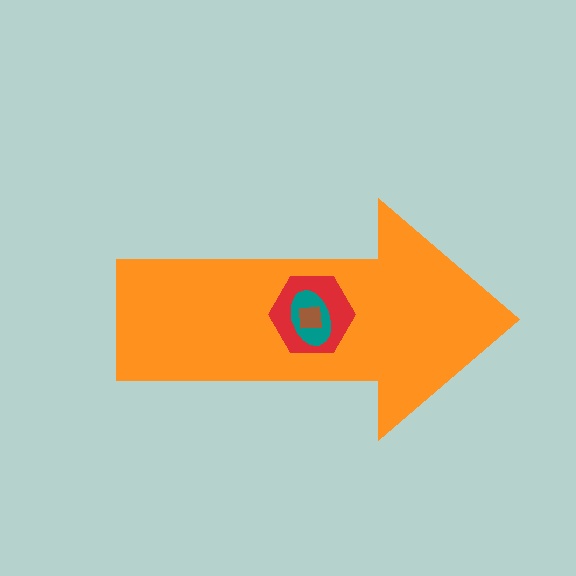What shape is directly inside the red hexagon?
The teal ellipse.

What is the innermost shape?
The brown square.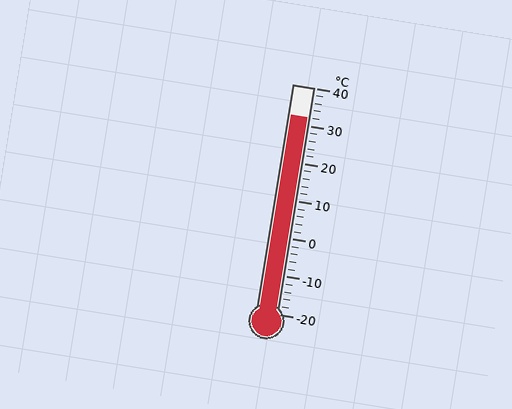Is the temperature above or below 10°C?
The temperature is above 10°C.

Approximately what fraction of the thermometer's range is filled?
The thermometer is filled to approximately 85% of its range.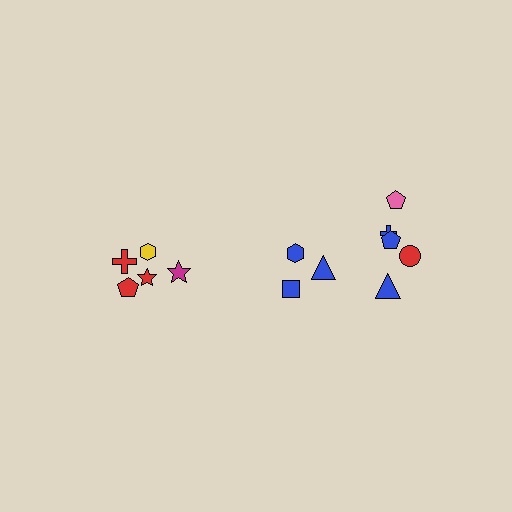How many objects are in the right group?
There are 8 objects.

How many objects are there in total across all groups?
There are 13 objects.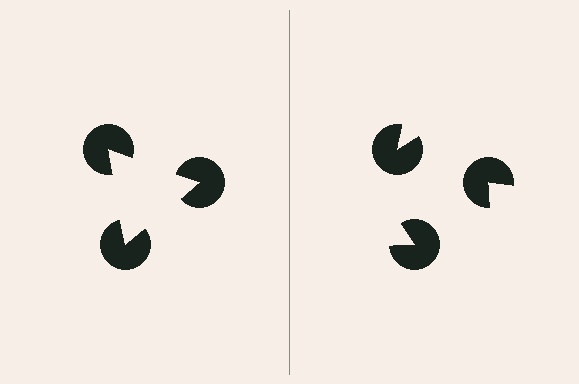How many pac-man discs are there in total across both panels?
6 — 3 on each side.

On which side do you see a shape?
An illusory triangle appears on the left side. On the right side the wedge cuts are rotated, so no coherent shape forms.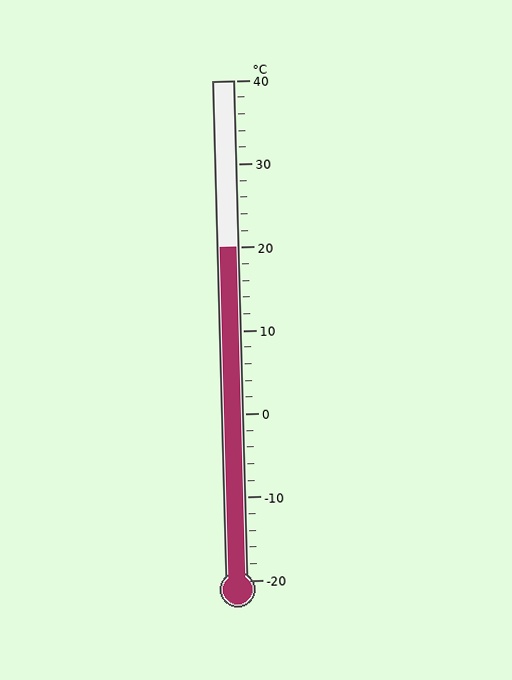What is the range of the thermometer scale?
The thermometer scale ranges from -20°C to 40°C.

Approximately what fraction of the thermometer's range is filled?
The thermometer is filled to approximately 65% of its range.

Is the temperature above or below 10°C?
The temperature is above 10°C.